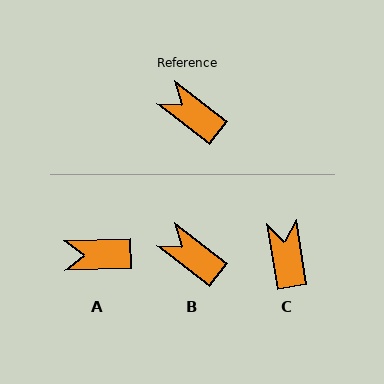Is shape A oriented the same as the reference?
No, it is off by about 40 degrees.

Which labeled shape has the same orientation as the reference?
B.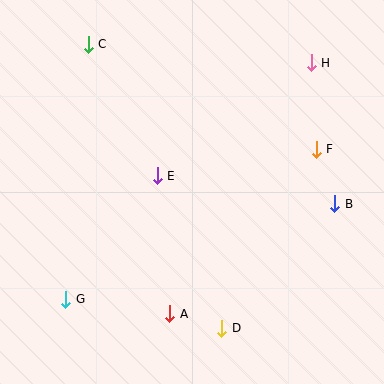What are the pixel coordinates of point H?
Point H is at (311, 63).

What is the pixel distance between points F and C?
The distance between F and C is 251 pixels.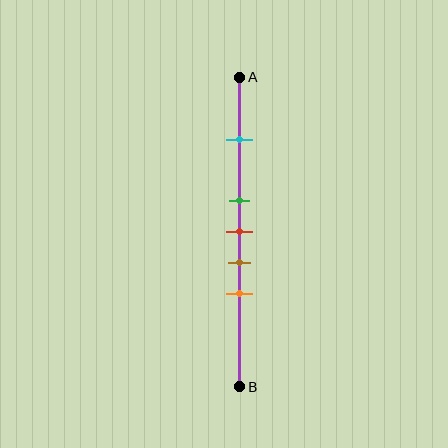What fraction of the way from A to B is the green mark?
The green mark is approximately 40% (0.4) of the way from A to B.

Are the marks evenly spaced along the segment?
No, the marks are not evenly spaced.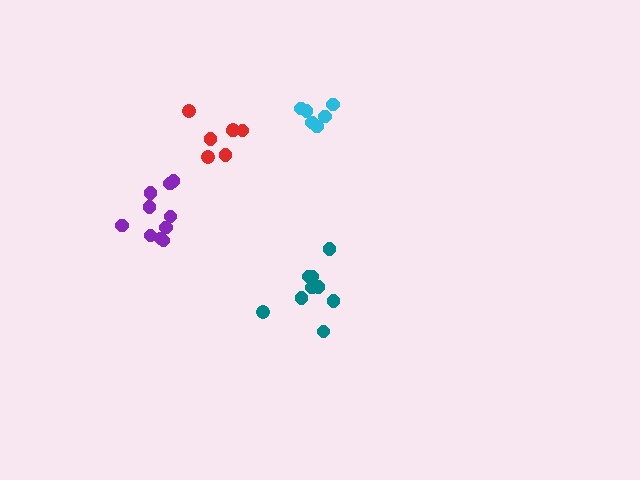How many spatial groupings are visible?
There are 4 spatial groupings.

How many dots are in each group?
Group 1: 10 dots, Group 2: 6 dots, Group 3: 9 dots, Group 4: 7 dots (32 total).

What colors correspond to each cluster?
The clusters are colored: purple, cyan, teal, red.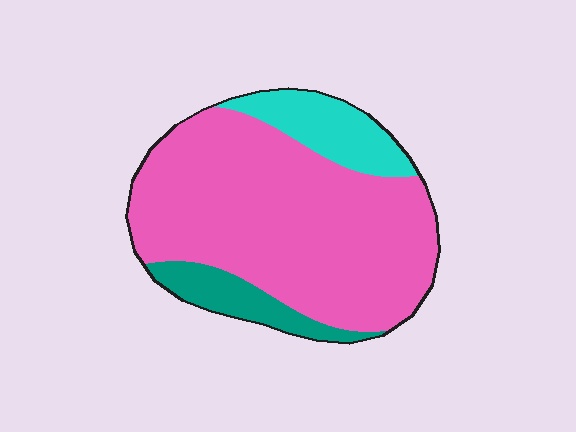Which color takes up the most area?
Pink, at roughly 75%.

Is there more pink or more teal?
Pink.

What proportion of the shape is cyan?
Cyan covers roughly 15% of the shape.